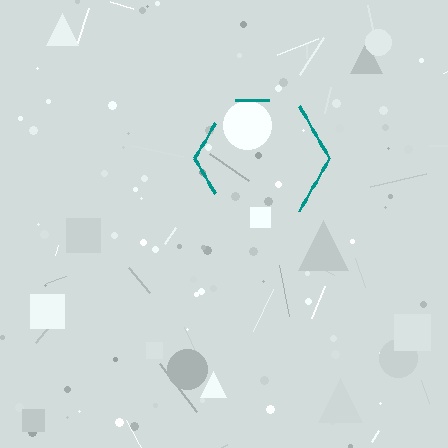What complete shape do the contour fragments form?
The contour fragments form a hexagon.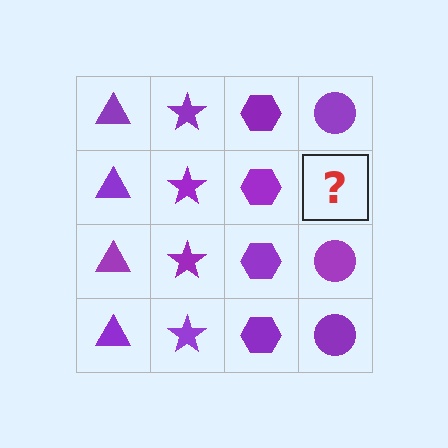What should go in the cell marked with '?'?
The missing cell should contain a purple circle.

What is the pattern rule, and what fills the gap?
The rule is that each column has a consistent shape. The gap should be filled with a purple circle.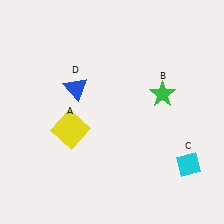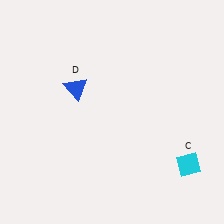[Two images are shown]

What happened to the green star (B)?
The green star (B) was removed in Image 2. It was in the top-right area of Image 1.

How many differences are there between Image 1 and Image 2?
There are 2 differences between the two images.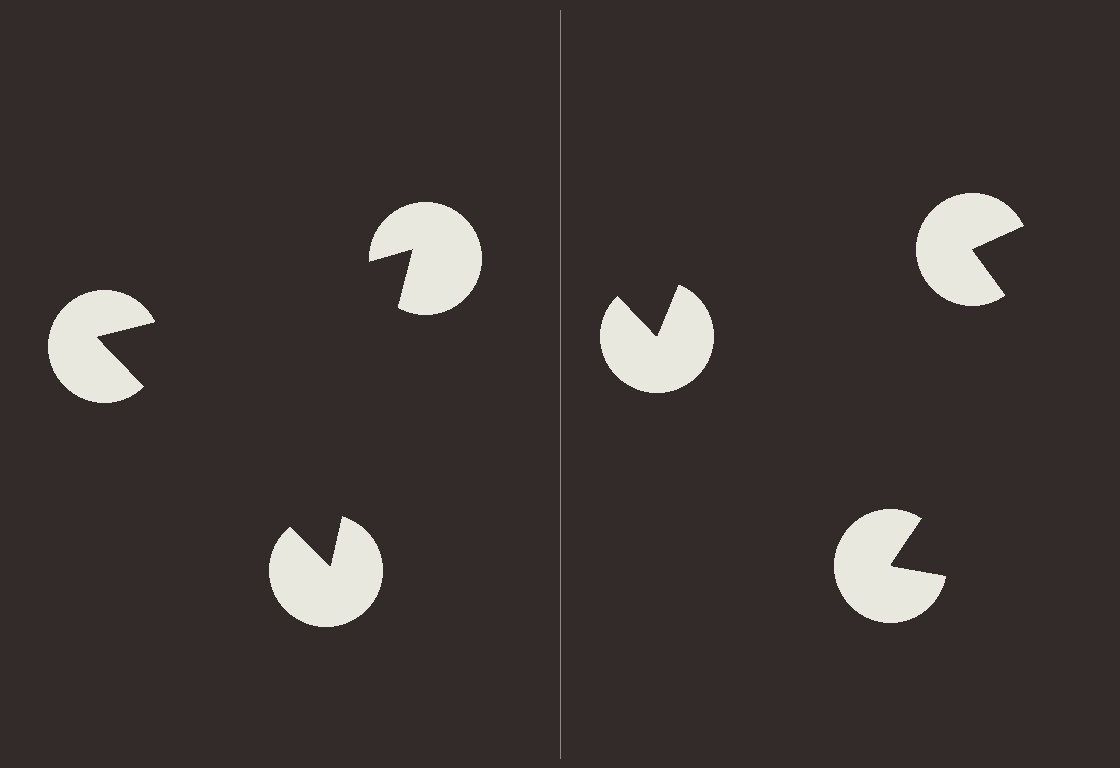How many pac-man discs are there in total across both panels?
6 — 3 on each side.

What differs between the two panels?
The pac-man discs are positioned identically on both sides; only the wedge orientations differ. On the left they align to a triangle; on the right they are misaligned.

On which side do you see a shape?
An illusory triangle appears on the left side. On the right side the wedge cuts are rotated, so no coherent shape forms.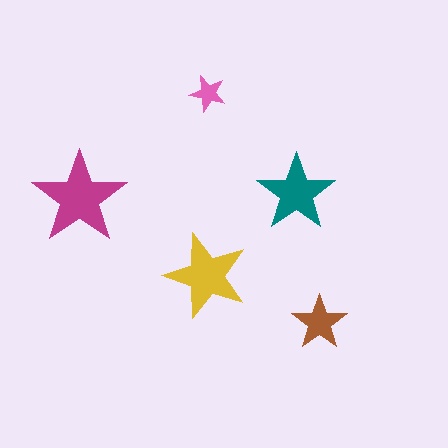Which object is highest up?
The pink star is topmost.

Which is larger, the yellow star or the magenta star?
The magenta one.